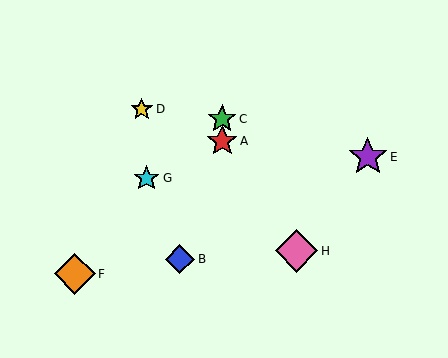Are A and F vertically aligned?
No, A is at x≈222 and F is at x≈75.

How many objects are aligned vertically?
2 objects (A, C) are aligned vertically.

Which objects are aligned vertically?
Objects A, C are aligned vertically.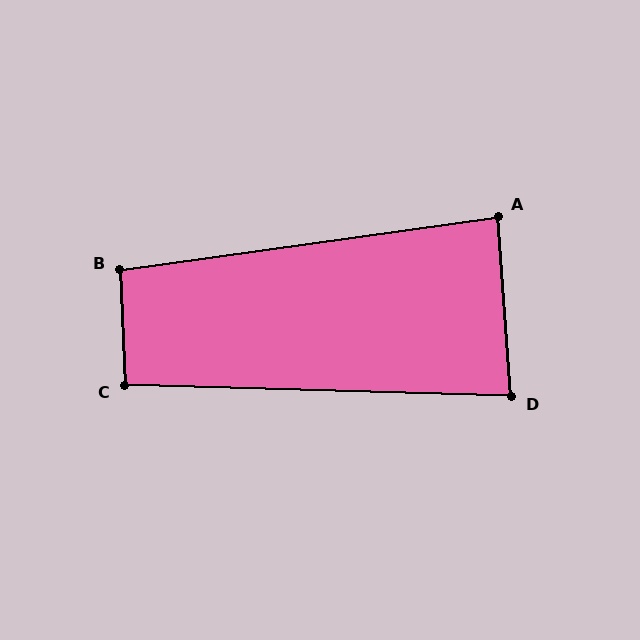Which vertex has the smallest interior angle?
D, at approximately 84 degrees.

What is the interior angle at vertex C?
Approximately 94 degrees (approximately right).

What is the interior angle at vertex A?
Approximately 86 degrees (approximately right).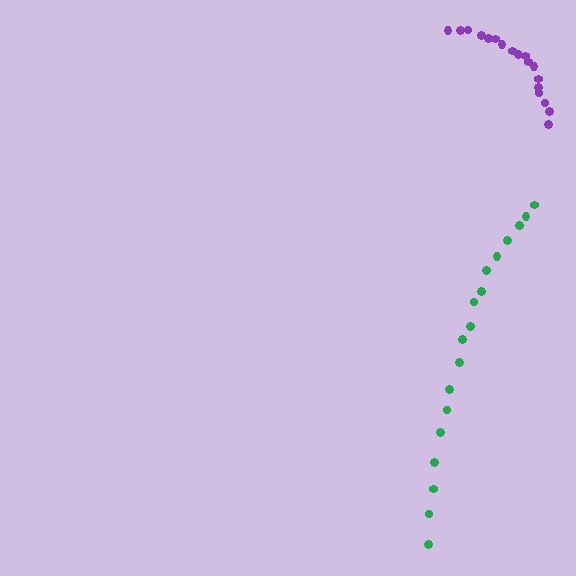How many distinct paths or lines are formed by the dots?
There are 2 distinct paths.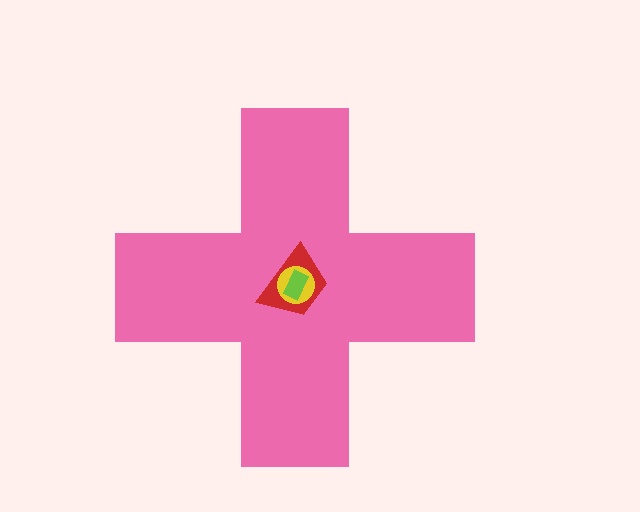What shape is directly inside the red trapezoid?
The yellow circle.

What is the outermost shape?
The pink cross.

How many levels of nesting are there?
4.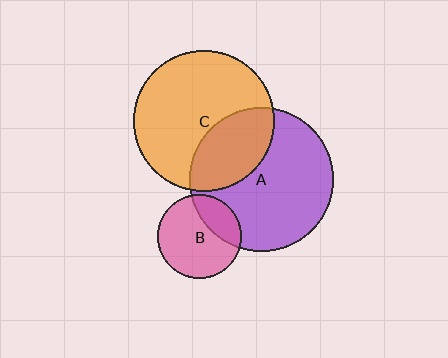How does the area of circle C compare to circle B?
Approximately 2.8 times.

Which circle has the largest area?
Circle A (purple).